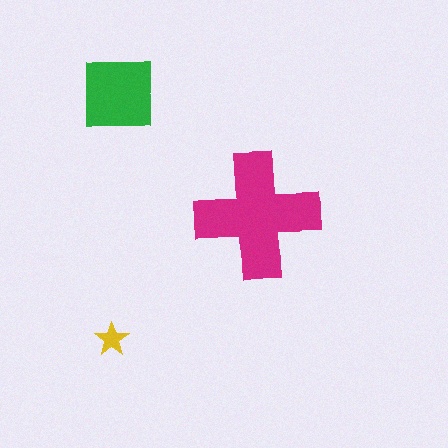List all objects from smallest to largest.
The yellow star, the green square, the magenta cross.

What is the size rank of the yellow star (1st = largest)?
3rd.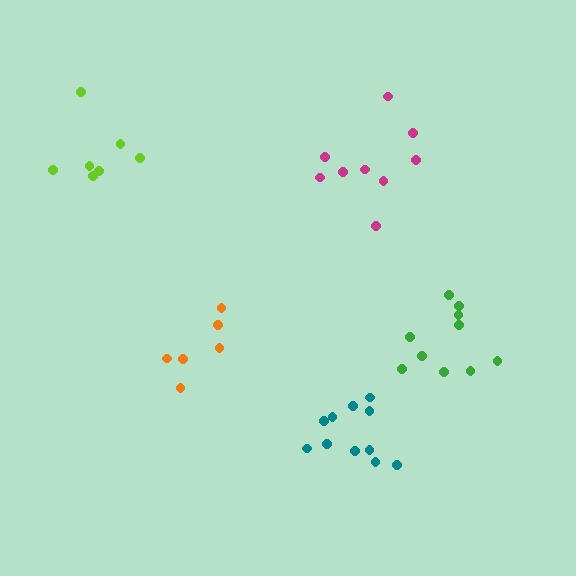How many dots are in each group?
Group 1: 11 dots, Group 2: 6 dots, Group 3: 9 dots, Group 4: 7 dots, Group 5: 10 dots (43 total).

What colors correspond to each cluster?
The clusters are colored: teal, orange, magenta, lime, green.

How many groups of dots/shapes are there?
There are 5 groups.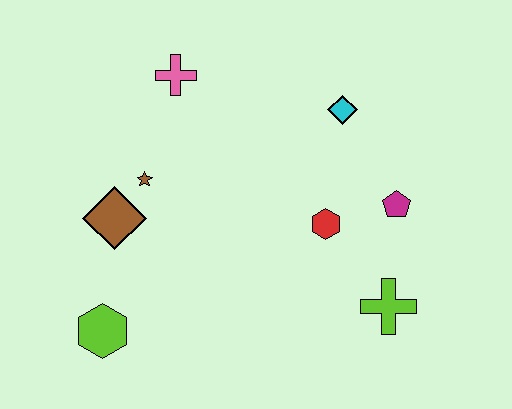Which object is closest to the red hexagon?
The magenta pentagon is closest to the red hexagon.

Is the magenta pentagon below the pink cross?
Yes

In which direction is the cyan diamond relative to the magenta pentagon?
The cyan diamond is above the magenta pentagon.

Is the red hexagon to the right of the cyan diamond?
No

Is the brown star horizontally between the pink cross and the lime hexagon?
Yes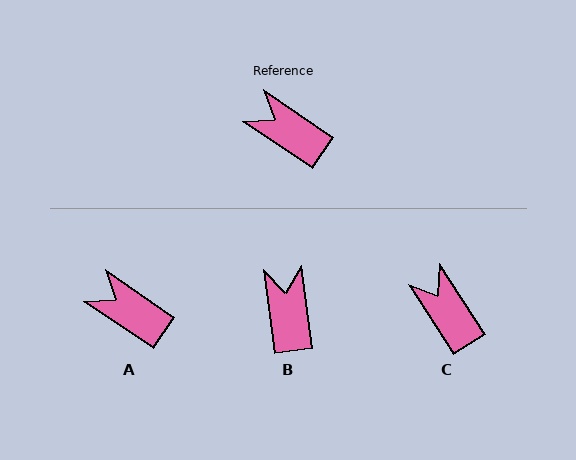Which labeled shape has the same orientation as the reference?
A.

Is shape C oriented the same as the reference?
No, it is off by about 23 degrees.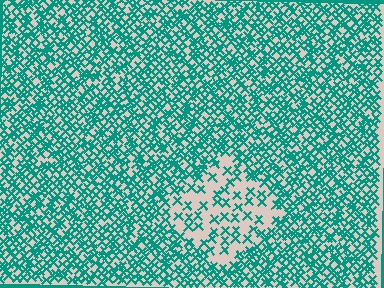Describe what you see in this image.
The image contains small teal elements arranged at two different densities. A diamond-shaped region is visible where the elements are less densely packed than the surrounding area.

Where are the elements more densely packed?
The elements are more densely packed outside the diamond boundary.